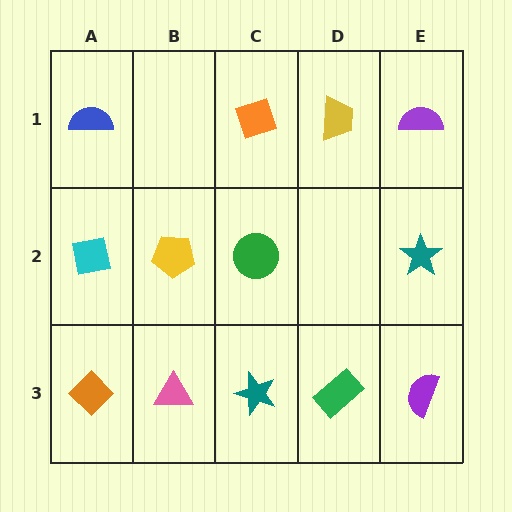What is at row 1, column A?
A blue semicircle.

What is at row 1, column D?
A yellow trapezoid.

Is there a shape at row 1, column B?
No, that cell is empty.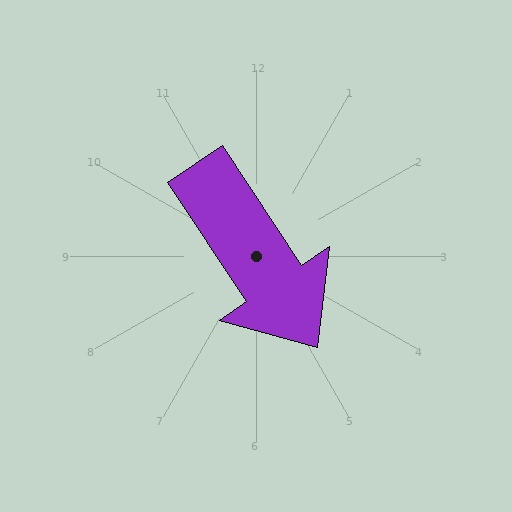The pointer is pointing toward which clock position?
Roughly 5 o'clock.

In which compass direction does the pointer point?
Southeast.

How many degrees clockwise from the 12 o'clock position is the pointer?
Approximately 146 degrees.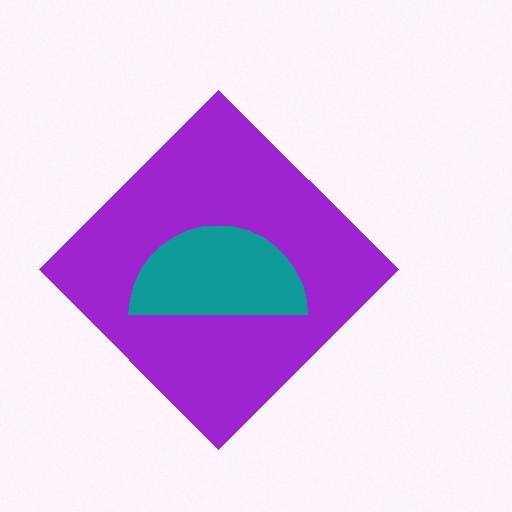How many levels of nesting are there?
2.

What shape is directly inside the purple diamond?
The teal semicircle.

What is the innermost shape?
The teal semicircle.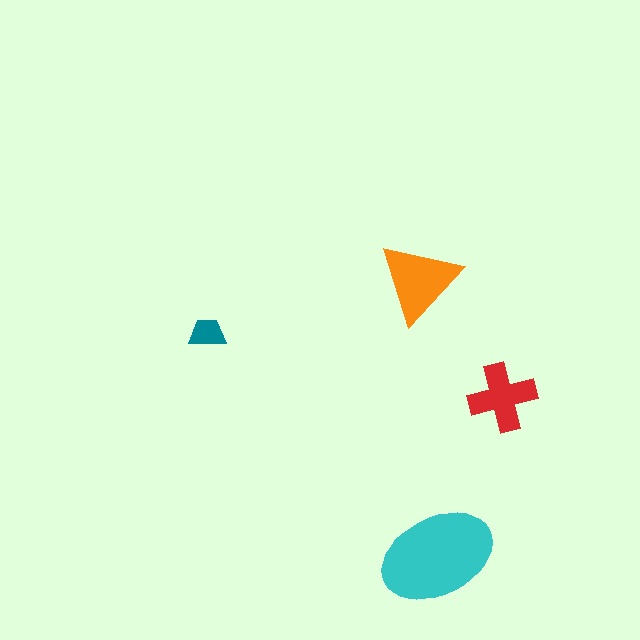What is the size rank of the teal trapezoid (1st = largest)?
4th.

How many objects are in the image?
There are 4 objects in the image.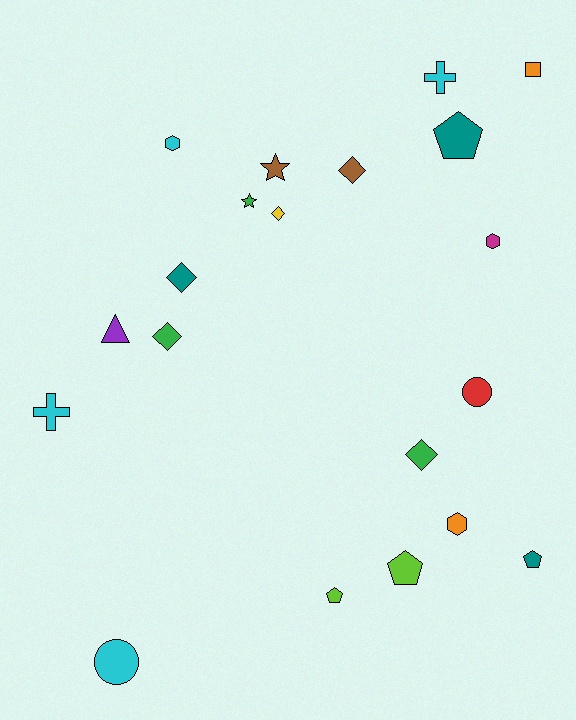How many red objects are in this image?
There is 1 red object.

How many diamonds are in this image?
There are 5 diamonds.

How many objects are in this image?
There are 20 objects.